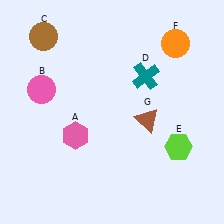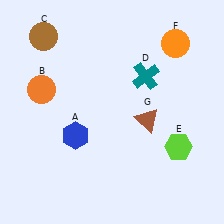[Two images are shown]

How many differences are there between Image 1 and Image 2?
There are 2 differences between the two images.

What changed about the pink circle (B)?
In Image 1, B is pink. In Image 2, it changed to orange.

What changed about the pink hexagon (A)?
In Image 1, A is pink. In Image 2, it changed to blue.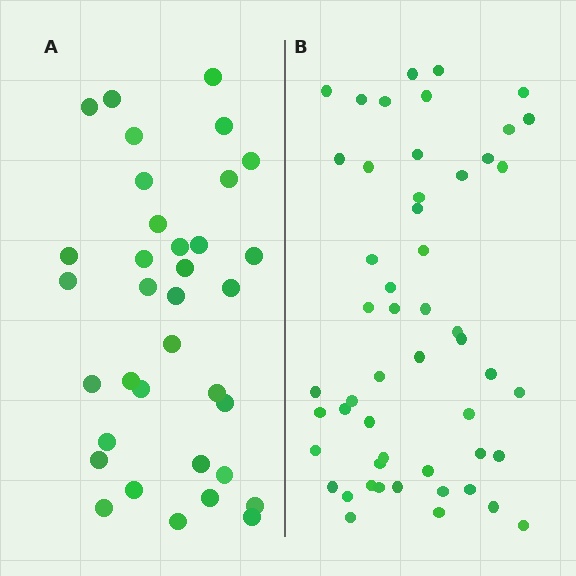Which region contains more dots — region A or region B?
Region B (the right region) has more dots.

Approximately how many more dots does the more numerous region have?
Region B has approximately 15 more dots than region A.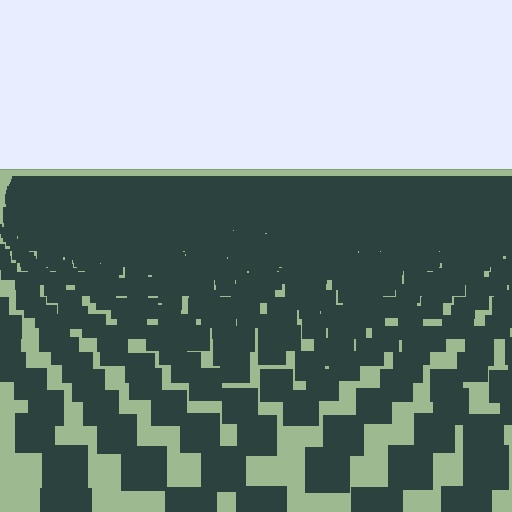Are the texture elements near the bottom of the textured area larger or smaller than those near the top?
Larger. Near the bottom, elements are closer to the viewer and appear at a bigger on-screen size.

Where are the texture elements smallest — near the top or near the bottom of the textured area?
Near the top.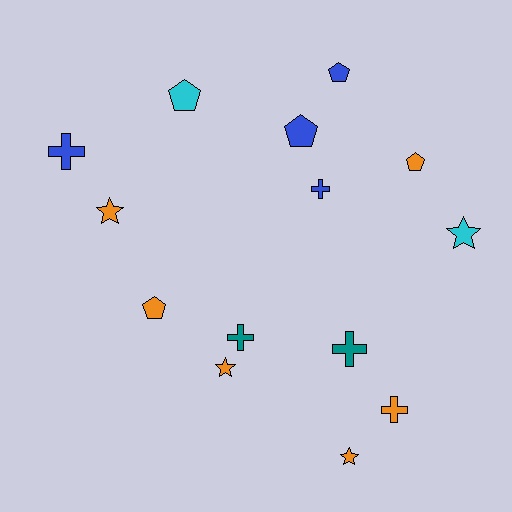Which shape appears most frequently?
Pentagon, with 5 objects.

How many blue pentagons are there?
There are 2 blue pentagons.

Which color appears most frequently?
Orange, with 6 objects.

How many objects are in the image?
There are 14 objects.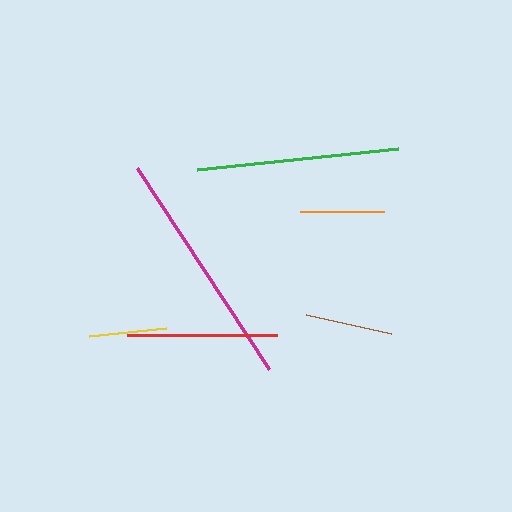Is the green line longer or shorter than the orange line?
The green line is longer than the orange line.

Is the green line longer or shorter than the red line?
The green line is longer than the red line.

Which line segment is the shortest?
The yellow line is the shortest at approximately 77 pixels.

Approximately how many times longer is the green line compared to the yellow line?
The green line is approximately 2.6 times the length of the yellow line.